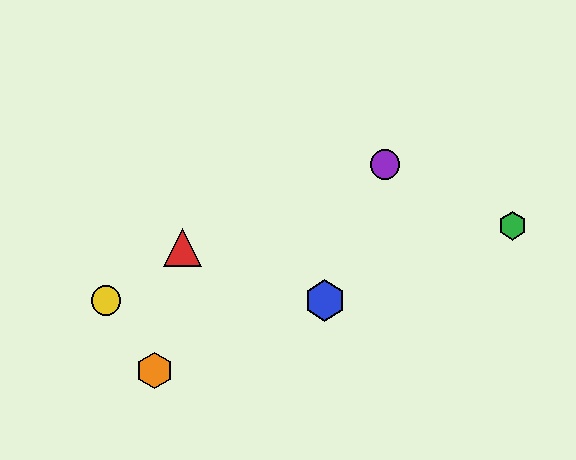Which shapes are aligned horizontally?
The blue hexagon, the yellow circle are aligned horizontally.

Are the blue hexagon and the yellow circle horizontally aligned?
Yes, both are at y≈301.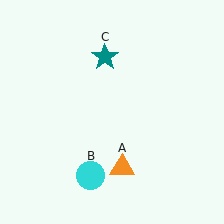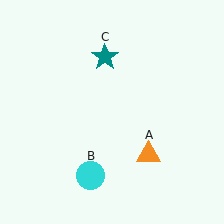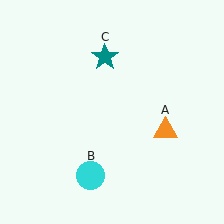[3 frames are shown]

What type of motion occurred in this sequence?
The orange triangle (object A) rotated counterclockwise around the center of the scene.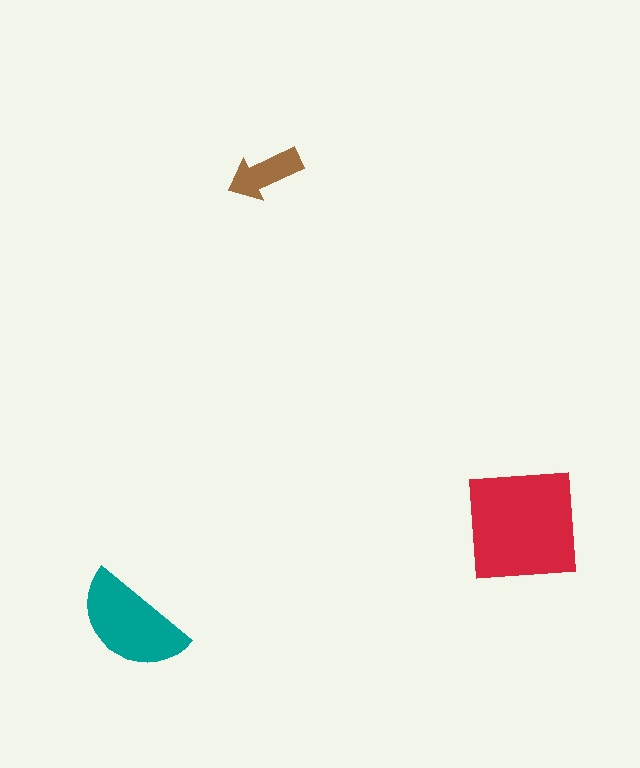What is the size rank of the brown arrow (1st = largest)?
3rd.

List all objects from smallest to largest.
The brown arrow, the teal semicircle, the red square.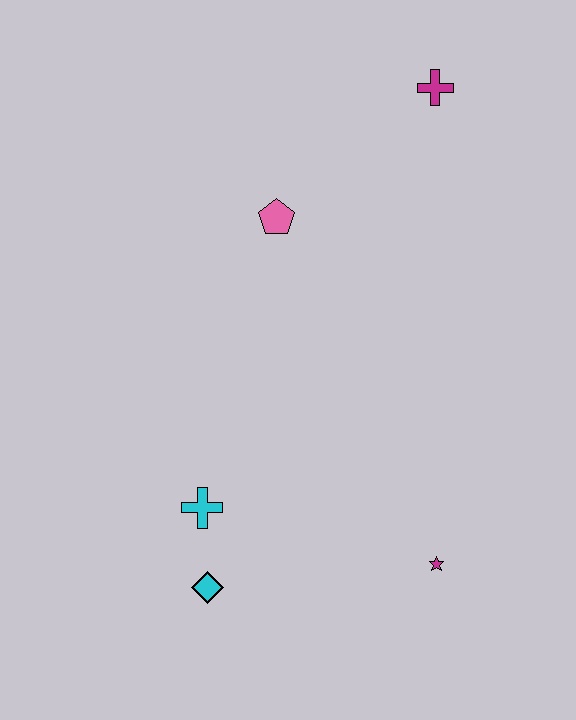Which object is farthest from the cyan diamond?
The magenta cross is farthest from the cyan diamond.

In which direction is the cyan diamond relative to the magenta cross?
The cyan diamond is below the magenta cross.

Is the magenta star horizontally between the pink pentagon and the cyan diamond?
No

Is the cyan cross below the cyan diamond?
No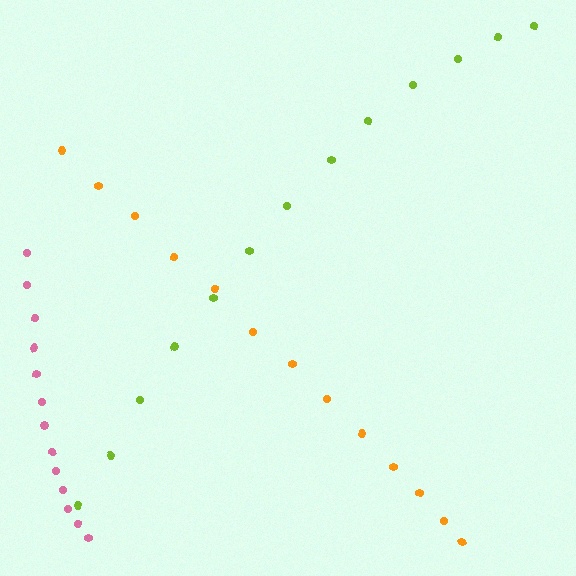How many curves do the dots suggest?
There are 3 distinct paths.